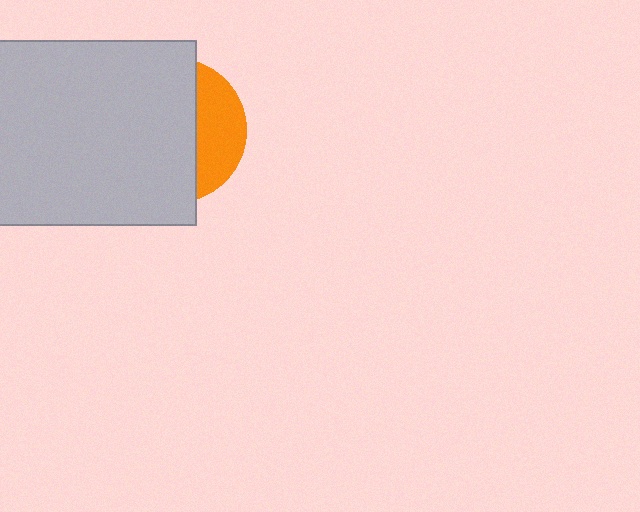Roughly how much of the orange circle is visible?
A small part of it is visible (roughly 30%).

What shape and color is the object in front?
The object in front is a light gray rectangle.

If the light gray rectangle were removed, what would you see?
You would see the complete orange circle.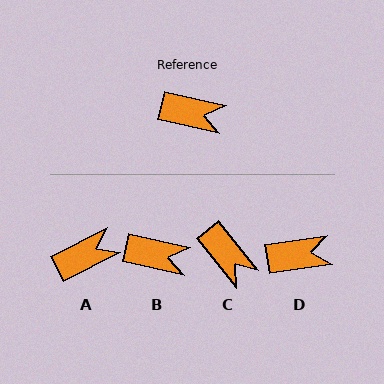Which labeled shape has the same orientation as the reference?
B.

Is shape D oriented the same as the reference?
No, it is off by about 21 degrees.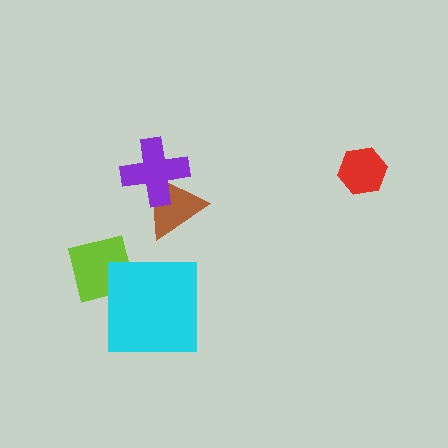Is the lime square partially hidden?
Yes, it is partially covered by another shape.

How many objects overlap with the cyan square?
1 object overlaps with the cyan square.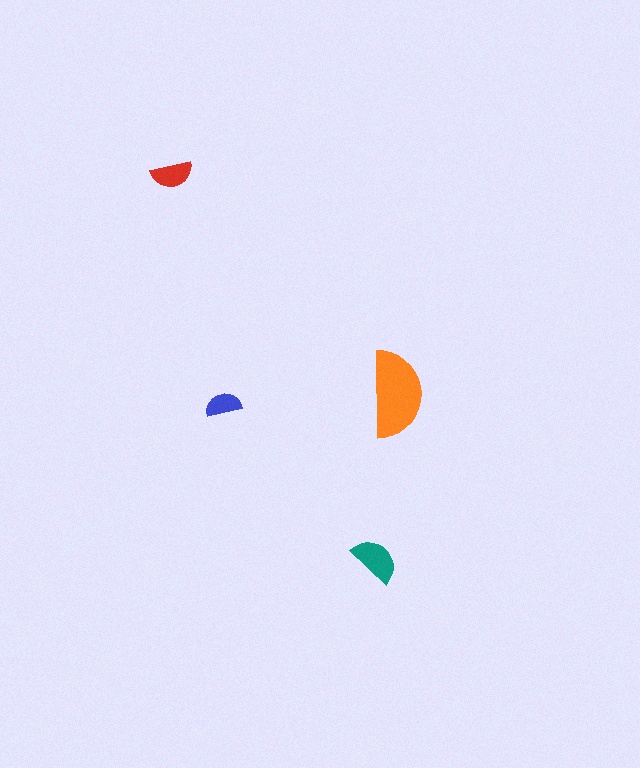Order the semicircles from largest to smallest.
the orange one, the teal one, the red one, the blue one.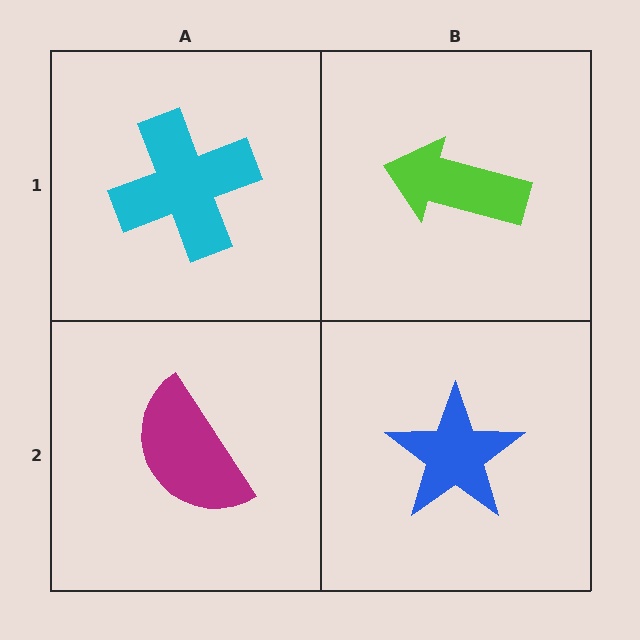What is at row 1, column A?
A cyan cross.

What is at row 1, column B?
A lime arrow.